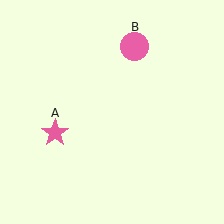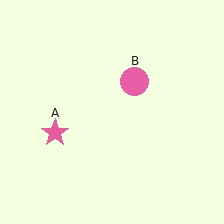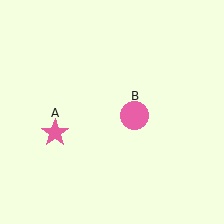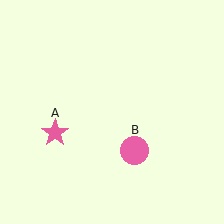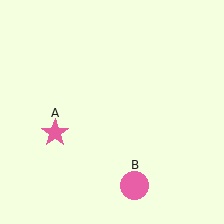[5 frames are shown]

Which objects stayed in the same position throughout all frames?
Pink star (object A) remained stationary.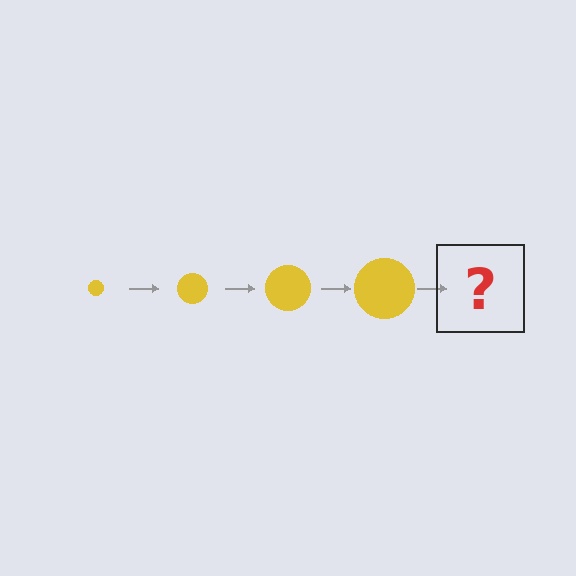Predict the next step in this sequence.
The next step is a yellow circle, larger than the previous one.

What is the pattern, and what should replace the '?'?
The pattern is that the circle gets progressively larger each step. The '?' should be a yellow circle, larger than the previous one.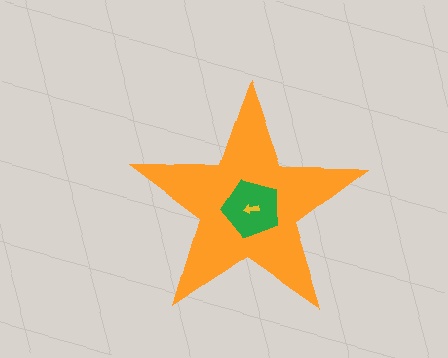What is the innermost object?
The yellow arrow.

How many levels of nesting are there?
3.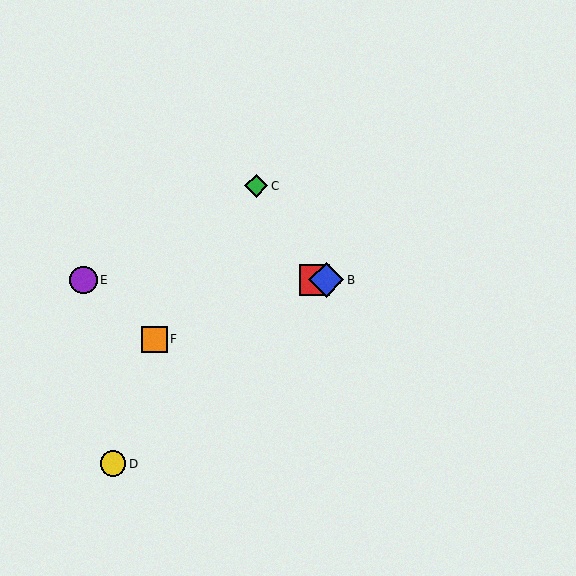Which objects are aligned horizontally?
Objects A, B, E are aligned horizontally.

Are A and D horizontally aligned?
No, A is at y≈280 and D is at y≈464.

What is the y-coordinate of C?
Object C is at y≈186.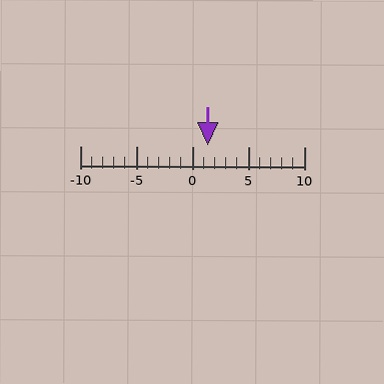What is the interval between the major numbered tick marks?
The major tick marks are spaced 5 units apart.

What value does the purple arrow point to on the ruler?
The purple arrow points to approximately 1.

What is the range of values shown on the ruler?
The ruler shows values from -10 to 10.